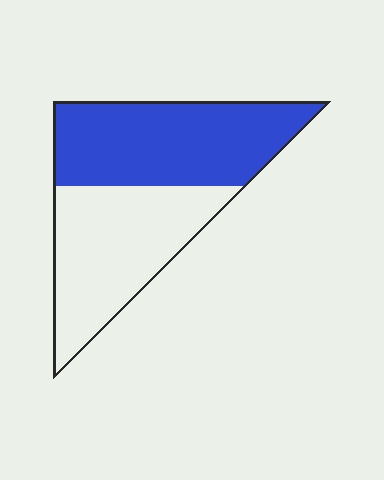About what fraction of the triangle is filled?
About one half (1/2).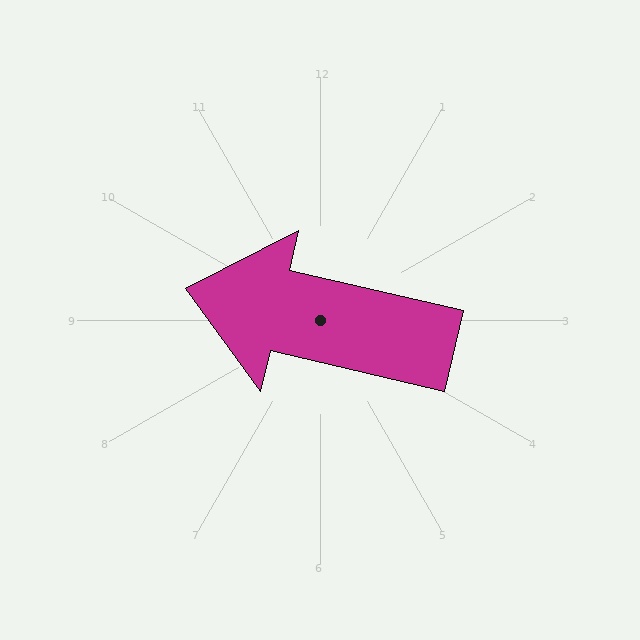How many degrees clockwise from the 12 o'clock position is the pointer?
Approximately 283 degrees.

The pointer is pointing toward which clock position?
Roughly 9 o'clock.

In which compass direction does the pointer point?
West.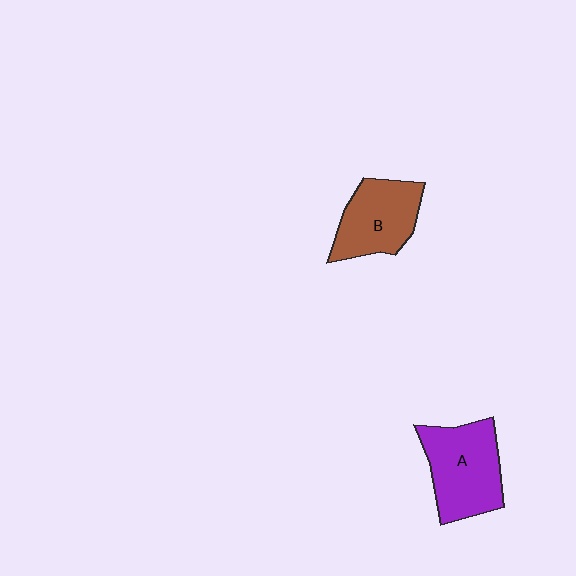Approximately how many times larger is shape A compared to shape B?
Approximately 1.2 times.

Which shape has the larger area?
Shape A (purple).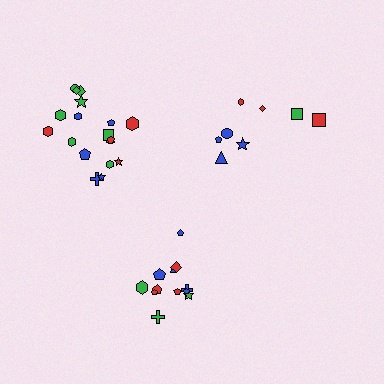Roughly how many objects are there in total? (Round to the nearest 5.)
Roughly 40 objects in total.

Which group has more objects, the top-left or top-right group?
The top-left group.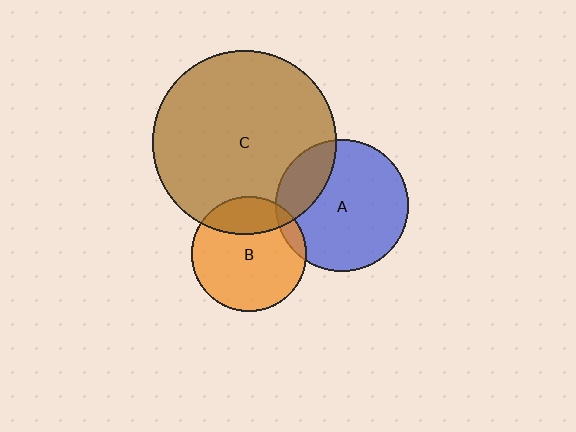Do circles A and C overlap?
Yes.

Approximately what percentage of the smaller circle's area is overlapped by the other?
Approximately 20%.